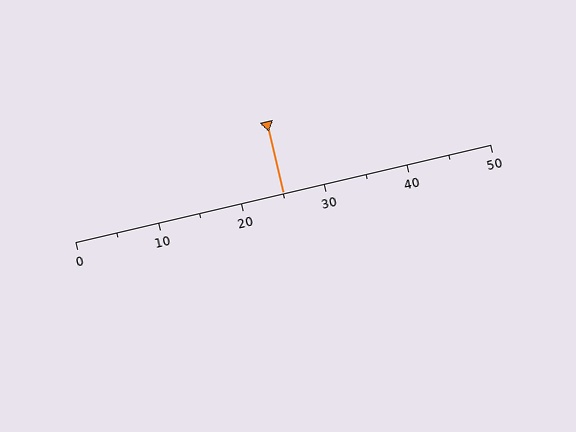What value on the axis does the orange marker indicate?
The marker indicates approximately 25.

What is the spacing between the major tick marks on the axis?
The major ticks are spaced 10 apart.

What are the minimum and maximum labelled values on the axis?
The axis runs from 0 to 50.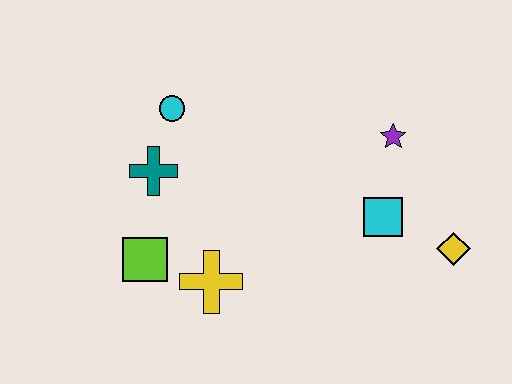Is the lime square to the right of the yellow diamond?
No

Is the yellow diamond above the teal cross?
No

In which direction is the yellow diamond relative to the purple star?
The yellow diamond is below the purple star.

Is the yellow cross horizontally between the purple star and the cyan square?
No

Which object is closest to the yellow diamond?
The cyan square is closest to the yellow diamond.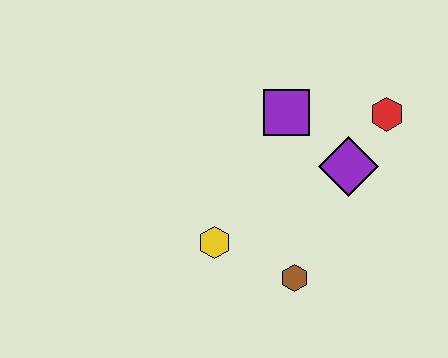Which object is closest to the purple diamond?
The red hexagon is closest to the purple diamond.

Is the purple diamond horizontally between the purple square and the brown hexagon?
No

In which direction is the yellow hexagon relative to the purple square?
The yellow hexagon is below the purple square.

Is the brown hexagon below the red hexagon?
Yes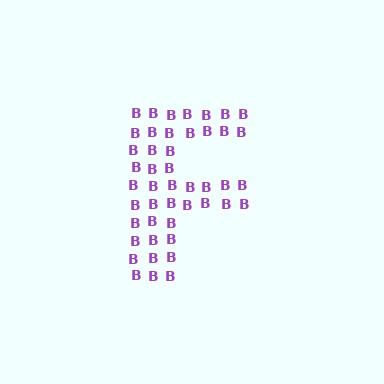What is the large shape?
The large shape is the letter F.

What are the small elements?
The small elements are letter B's.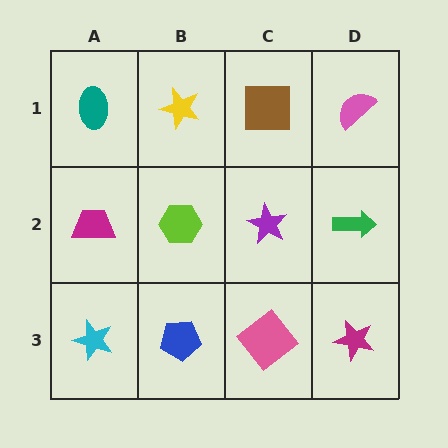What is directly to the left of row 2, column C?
A lime hexagon.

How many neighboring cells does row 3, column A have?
2.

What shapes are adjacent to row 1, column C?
A purple star (row 2, column C), a yellow star (row 1, column B), a pink semicircle (row 1, column D).